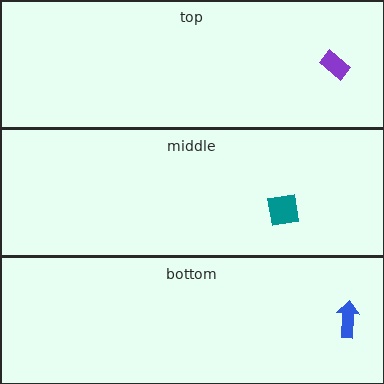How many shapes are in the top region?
1.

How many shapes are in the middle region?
1.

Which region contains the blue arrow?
The bottom region.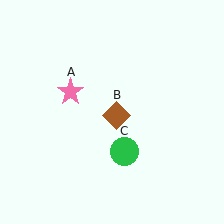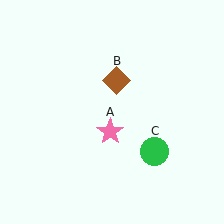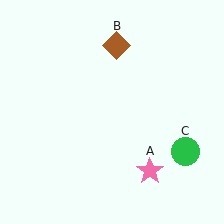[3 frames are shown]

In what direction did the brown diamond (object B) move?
The brown diamond (object B) moved up.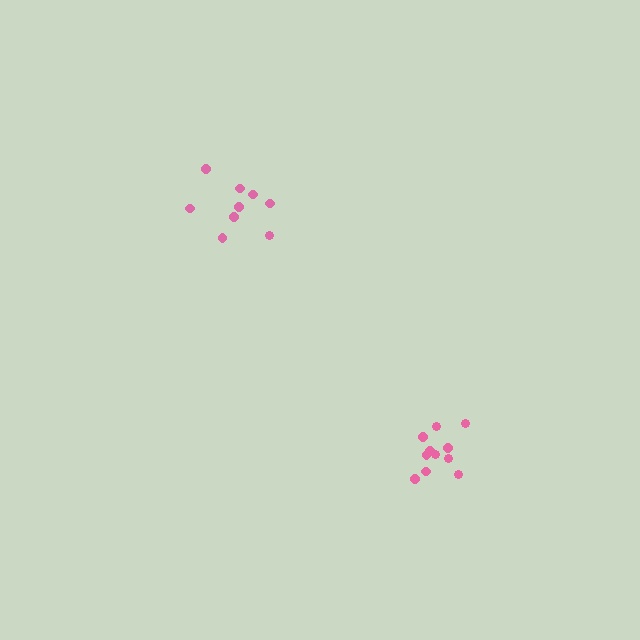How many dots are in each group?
Group 1: 11 dots, Group 2: 9 dots (20 total).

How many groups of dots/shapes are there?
There are 2 groups.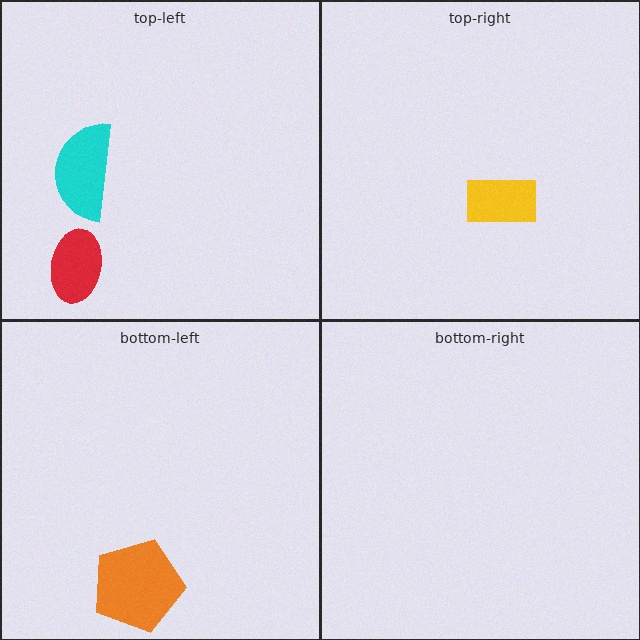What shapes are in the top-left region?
The red ellipse, the cyan semicircle.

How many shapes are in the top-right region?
1.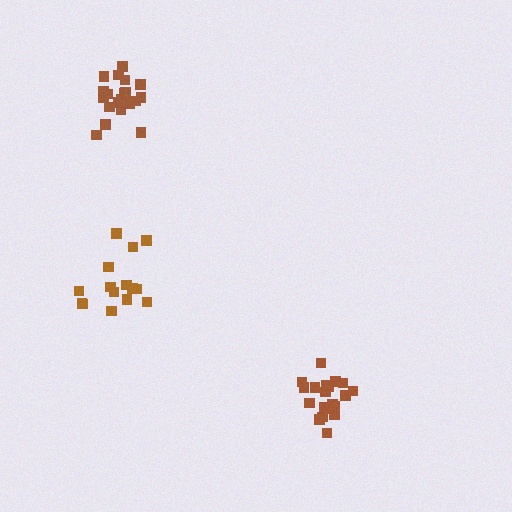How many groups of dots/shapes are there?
There are 3 groups.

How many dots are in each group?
Group 1: 20 dots, Group 2: 21 dots, Group 3: 15 dots (56 total).